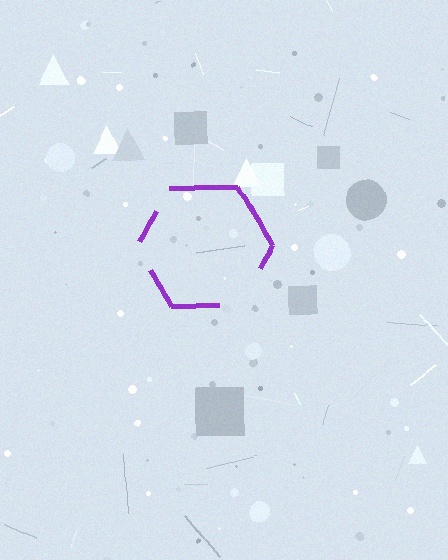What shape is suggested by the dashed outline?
The dashed outline suggests a hexagon.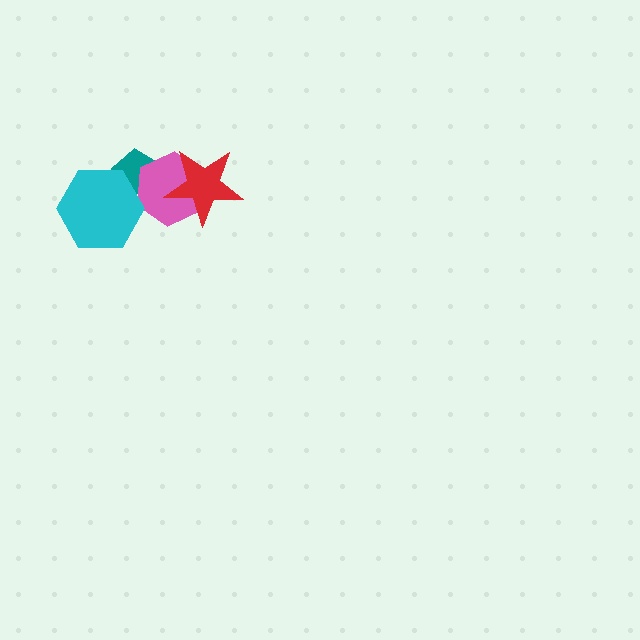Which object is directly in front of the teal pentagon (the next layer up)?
The pink hexagon is directly in front of the teal pentagon.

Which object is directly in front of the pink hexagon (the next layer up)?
The cyan hexagon is directly in front of the pink hexagon.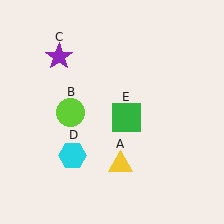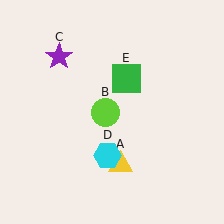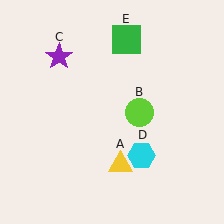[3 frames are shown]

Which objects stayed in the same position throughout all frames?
Yellow triangle (object A) and purple star (object C) remained stationary.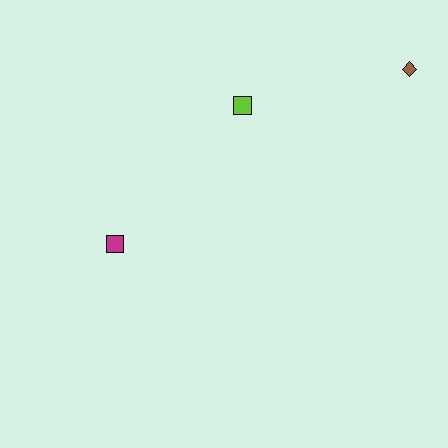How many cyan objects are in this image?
There are no cyan objects.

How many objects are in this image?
There are 3 objects.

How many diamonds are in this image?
There is 1 diamond.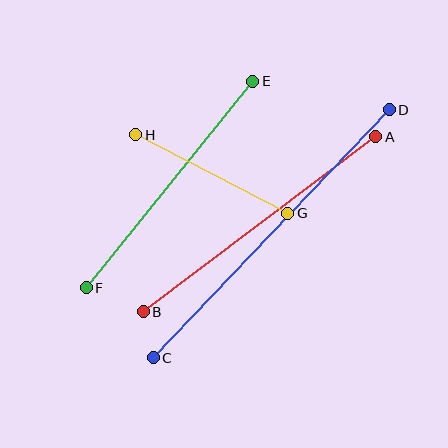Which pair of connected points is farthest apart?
Points C and D are farthest apart.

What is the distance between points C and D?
The distance is approximately 343 pixels.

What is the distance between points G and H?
The distance is approximately 171 pixels.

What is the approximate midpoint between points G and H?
The midpoint is at approximately (212, 174) pixels.